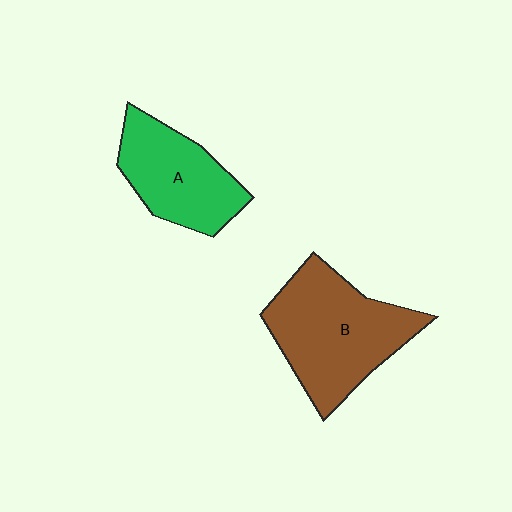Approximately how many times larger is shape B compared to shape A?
Approximately 1.4 times.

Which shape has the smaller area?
Shape A (green).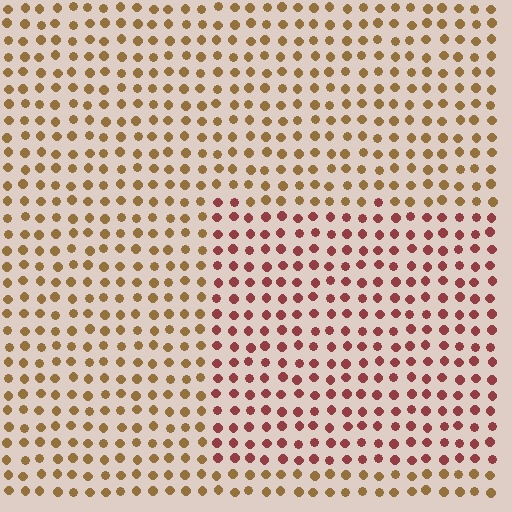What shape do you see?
I see a rectangle.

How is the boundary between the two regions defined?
The boundary is defined purely by a slight shift in hue (about 43 degrees). Spacing, size, and orientation are identical on both sides.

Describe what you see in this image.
The image is filled with small brown elements in a uniform arrangement. A rectangle-shaped region is visible where the elements are tinted to a slightly different hue, forming a subtle color boundary.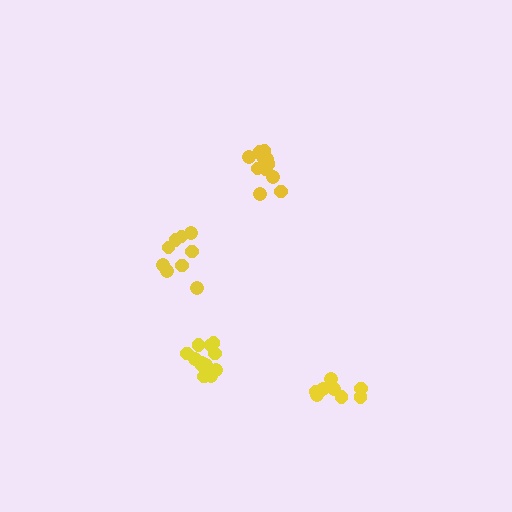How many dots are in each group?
Group 1: 11 dots, Group 2: 9 dots, Group 3: 8 dots, Group 4: 14 dots (42 total).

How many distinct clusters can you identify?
There are 4 distinct clusters.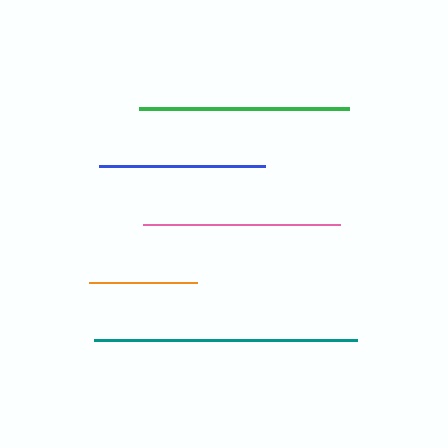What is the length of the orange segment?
The orange segment is approximately 108 pixels long.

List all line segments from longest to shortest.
From longest to shortest: teal, green, pink, blue, orange.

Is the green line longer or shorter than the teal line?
The teal line is longer than the green line.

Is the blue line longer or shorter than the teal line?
The teal line is longer than the blue line.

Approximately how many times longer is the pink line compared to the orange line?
The pink line is approximately 1.8 times the length of the orange line.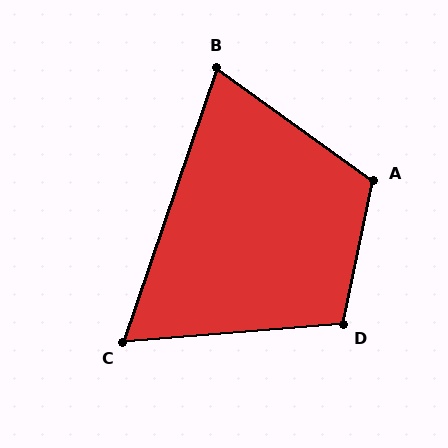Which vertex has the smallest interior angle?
C, at approximately 66 degrees.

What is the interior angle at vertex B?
Approximately 74 degrees (acute).